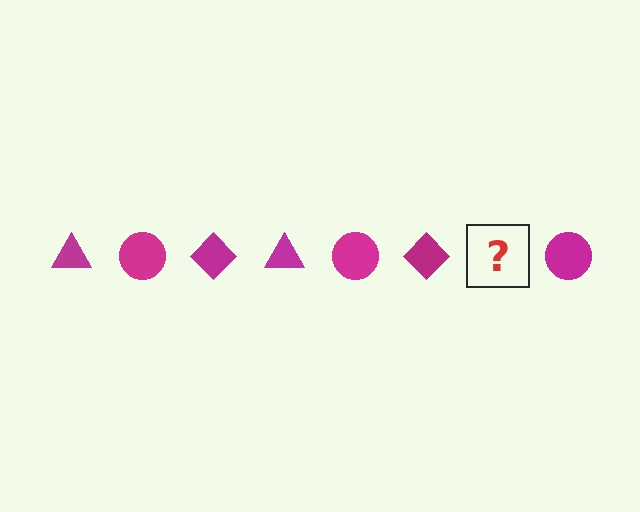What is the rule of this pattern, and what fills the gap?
The rule is that the pattern cycles through triangle, circle, diamond shapes in magenta. The gap should be filled with a magenta triangle.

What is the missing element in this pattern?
The missing element is a magenta triangle.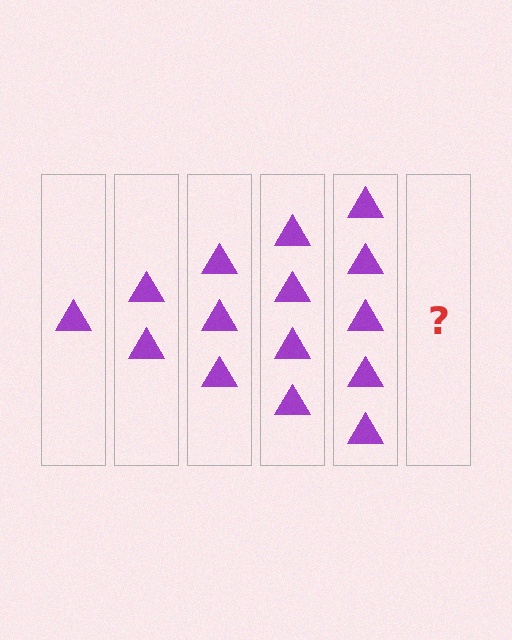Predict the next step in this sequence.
The next step is 6 triangles.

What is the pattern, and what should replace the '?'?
The pattern is that each step adds one more triangle. The '?' should be 6 triangles.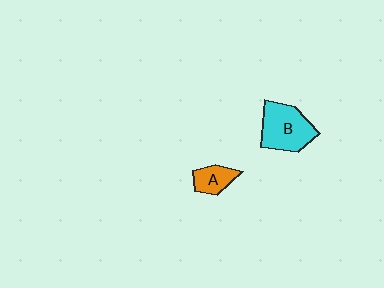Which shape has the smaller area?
Shape A (orange).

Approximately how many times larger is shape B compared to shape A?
Approximately 2.1 times.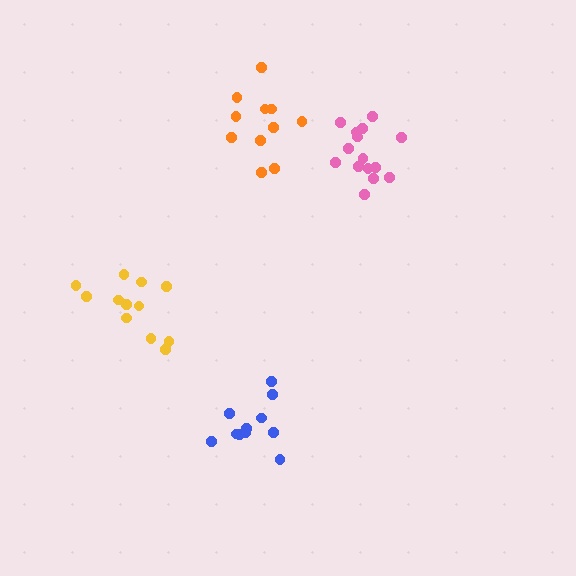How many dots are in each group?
Group 1: 11 dots, Group 2: 15 dots, Group 3: 11 dots, Group 4: 12 dots (49 total).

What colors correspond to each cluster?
The clusters are colored: blue, pink, orange, yellow.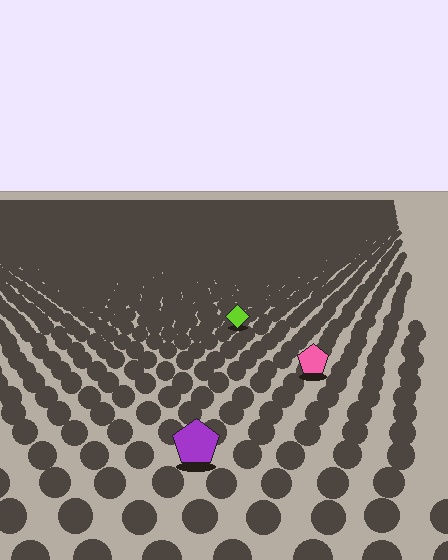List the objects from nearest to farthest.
From nearest to farthest: the purple pentagon, the pink pentagon, the lime diamond.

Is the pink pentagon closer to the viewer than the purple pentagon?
No. The purple pentagon is closer — you can tell from the texture gradient: the ground texture is coarser near it.